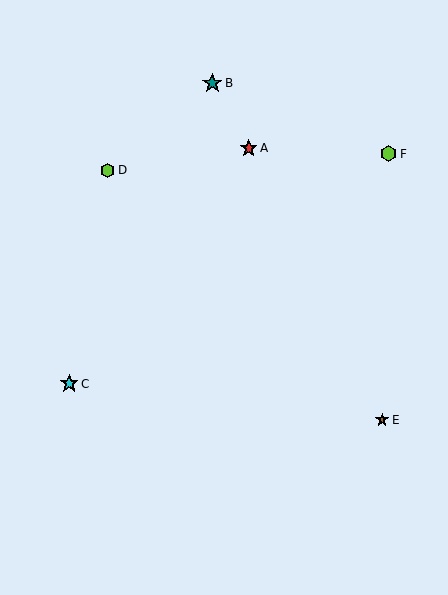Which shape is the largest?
The teal star (labeled B) is the largest.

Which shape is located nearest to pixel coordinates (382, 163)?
The lime hexagon (labeled F) at (389, 154) is nearest to that location.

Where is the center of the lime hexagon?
The center of the lime hexagon is at (389, 154).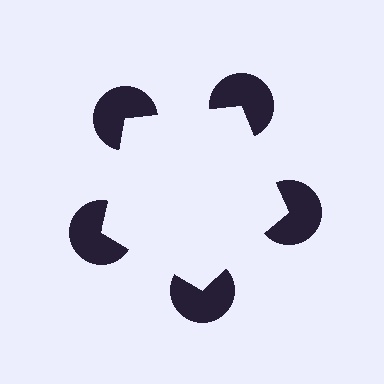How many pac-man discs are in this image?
There are 5 — one at each vertex of the illusory pentagon.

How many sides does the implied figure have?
5 sides.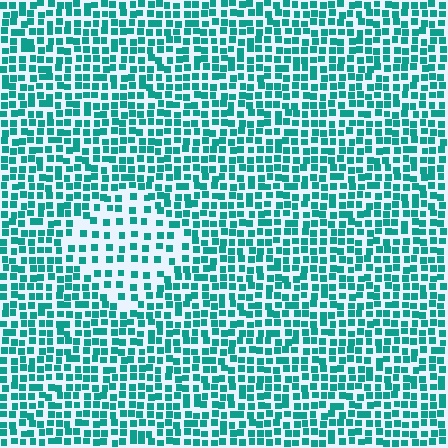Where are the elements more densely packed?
The elements are more densely packed outside the diamond boundary.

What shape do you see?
I see a diamond.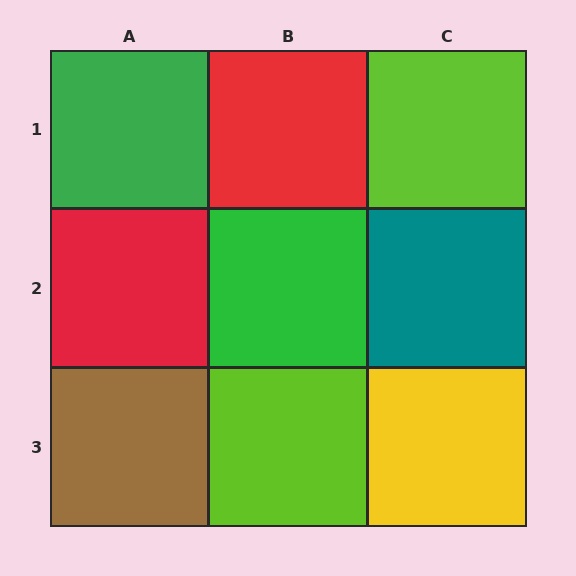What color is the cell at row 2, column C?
Teal.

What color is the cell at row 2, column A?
Red.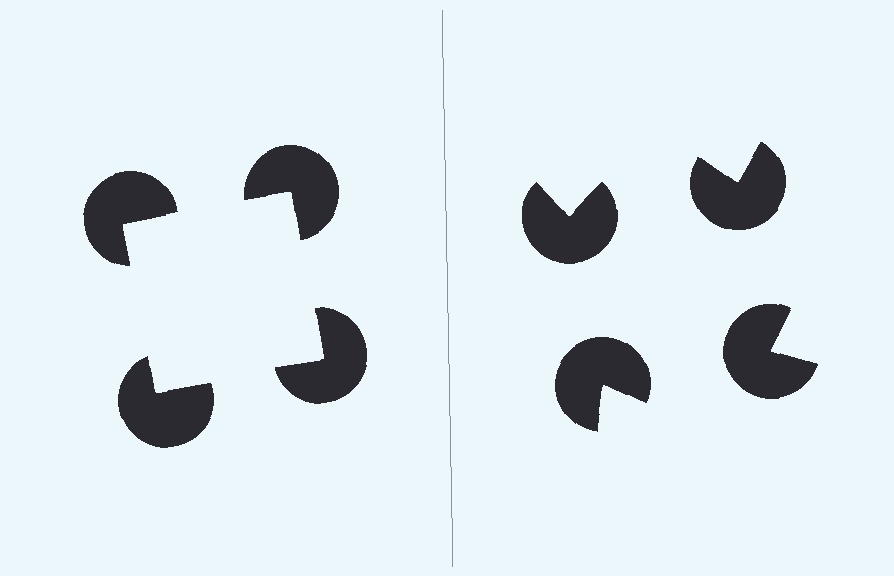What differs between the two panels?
The pac-man discs are positioned identically on both sides; only the wedge orientations differ. On the left they align to a square; on the right they are misaligned.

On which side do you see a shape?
An illusory square appears on the left side. On the right side the wedge cuts are rotated, so no coherent shape forms.